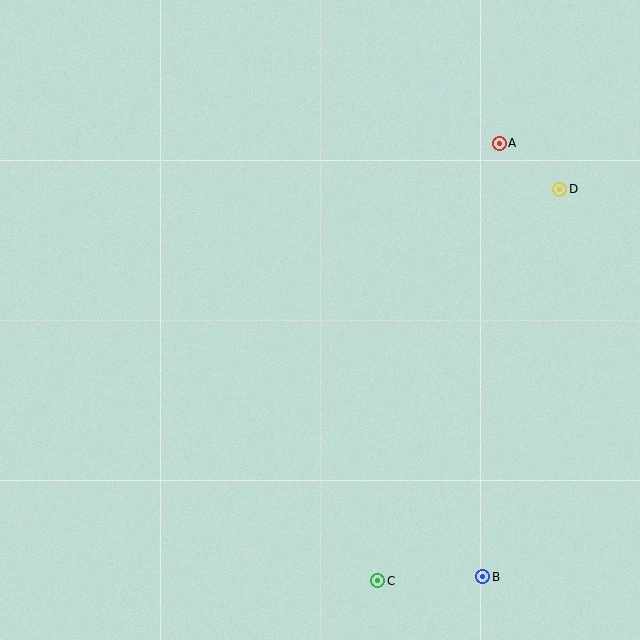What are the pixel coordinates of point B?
Point B is at (483, 577).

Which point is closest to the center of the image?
Point A at (499, 143) is closest to the center.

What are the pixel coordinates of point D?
Point D is at (560, 189).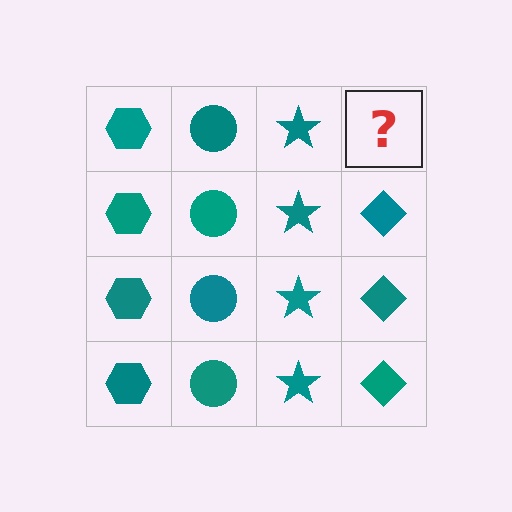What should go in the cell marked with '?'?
The missing cell should contain a teal diamond.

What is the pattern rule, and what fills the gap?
The rule is that each column has a consistent shape. The gap should be filled with a teal diamond.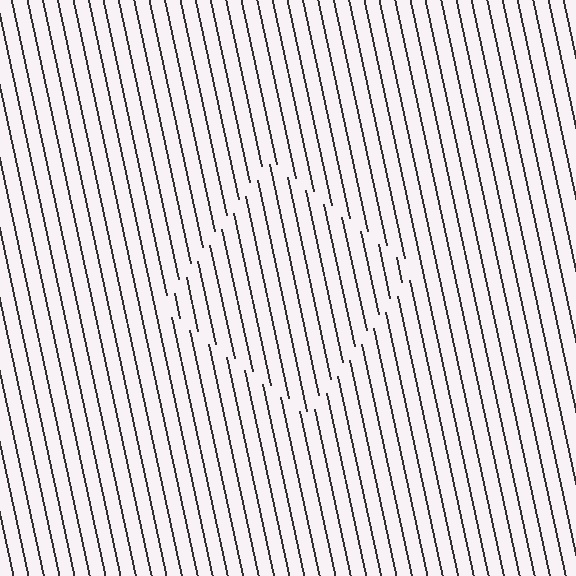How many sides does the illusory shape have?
4 sides — the line-ends trace a square.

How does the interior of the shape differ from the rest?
The interior of the shape contains the same grating, shifted by half a period — the contour is defined by the phase discontinuity where line-ends from the inner and outer gratings abut.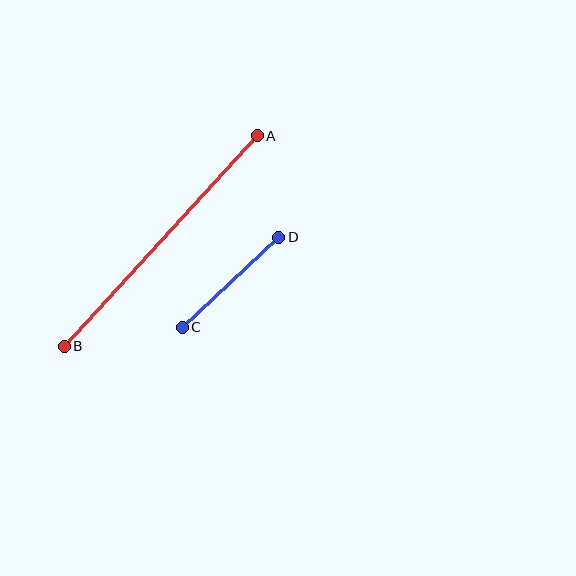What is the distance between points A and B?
The distance is approximately 285 pixels.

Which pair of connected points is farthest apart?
Points A and B are farthest apart.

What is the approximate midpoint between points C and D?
The midpoint is at approximately (231, 282) pixels.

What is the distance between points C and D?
The distance is approximately 132 pixels.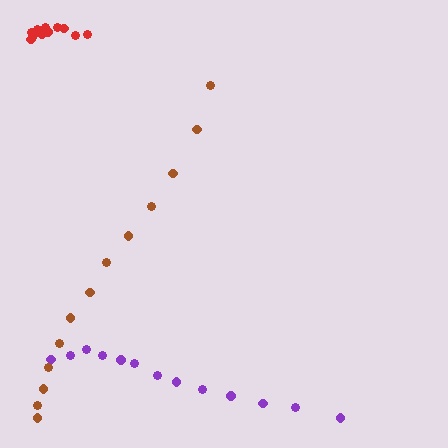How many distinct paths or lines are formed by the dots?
There are 3 distinct paths.